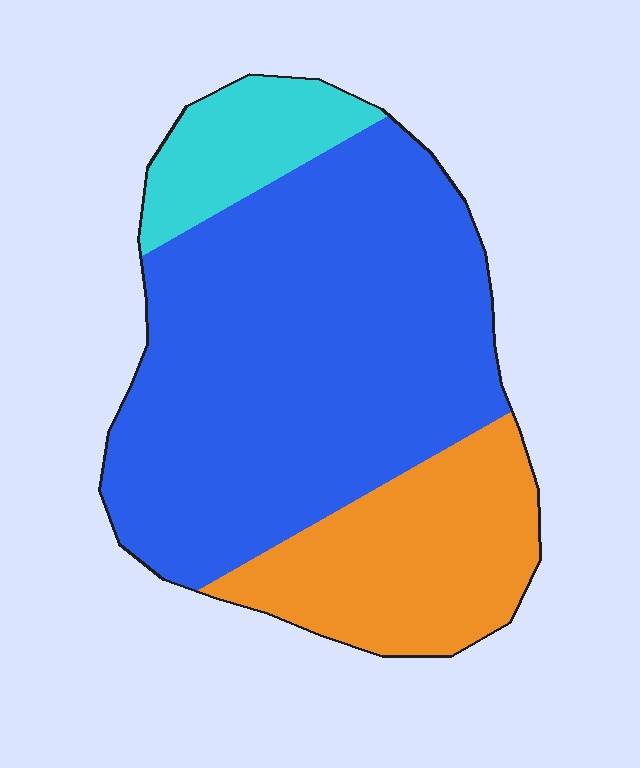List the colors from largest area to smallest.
From largest to smallest: blue, orange, cyan.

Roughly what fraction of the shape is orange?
Orange takes up about one quarter (1/4) of the shape.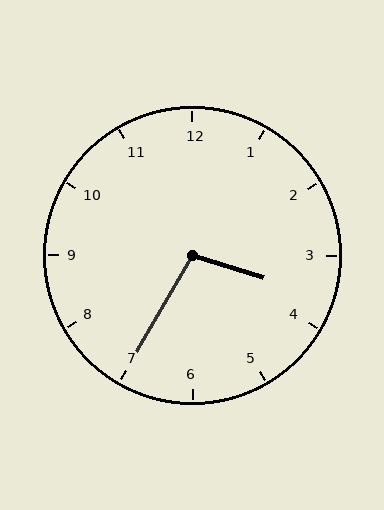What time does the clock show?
3:35.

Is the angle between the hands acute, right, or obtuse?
It is obtuse.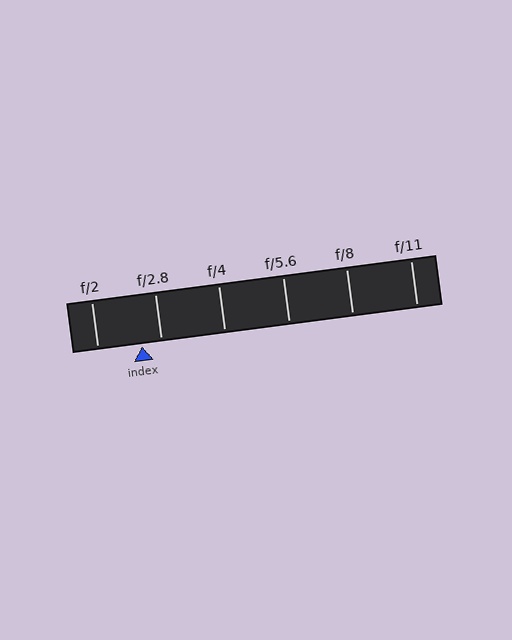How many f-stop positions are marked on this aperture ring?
There are 6 f-stop positions marked.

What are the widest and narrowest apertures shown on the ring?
The widest aperture shown is f/2 and the narrowest is f/11.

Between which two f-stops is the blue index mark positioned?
The index mark is between f/2 and f/2.8.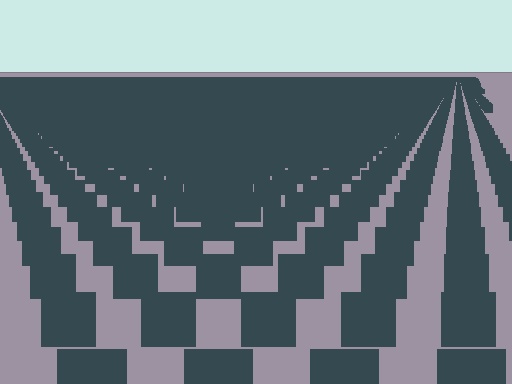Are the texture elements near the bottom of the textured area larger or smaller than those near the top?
Larger. Near the bottom, elements are closer to the viewer and appear at a bigger on-screen size.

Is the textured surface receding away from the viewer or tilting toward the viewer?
The surface is receding away from the viewer. Texture elements get smaller and denser toward the top.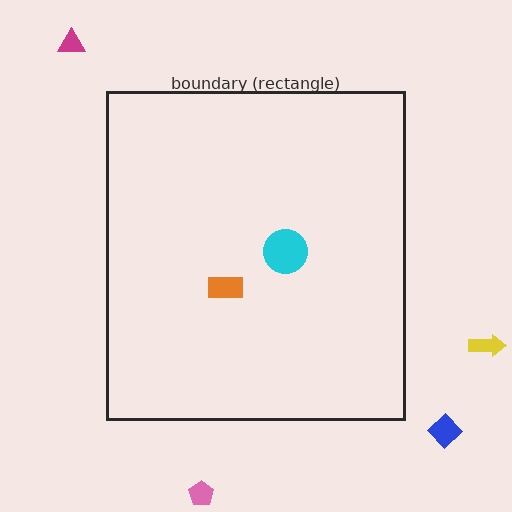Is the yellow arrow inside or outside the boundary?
Outside.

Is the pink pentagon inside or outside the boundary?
Outside.